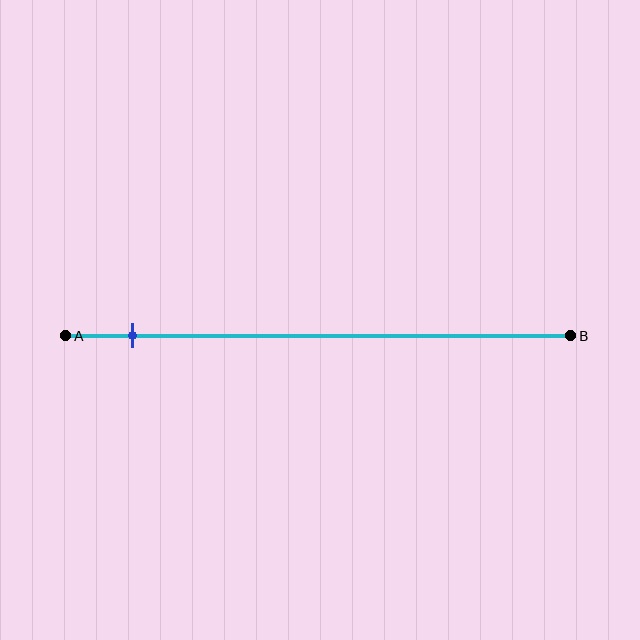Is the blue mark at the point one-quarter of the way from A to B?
No, the mark is at about 15% from A, not at the 25% one-quarter point.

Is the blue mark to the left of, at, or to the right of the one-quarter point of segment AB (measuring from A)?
The blue mark is to the left of the one-quarter point of segment AB.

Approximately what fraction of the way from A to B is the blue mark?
The blue mark is approximately 15% of the way from A to B.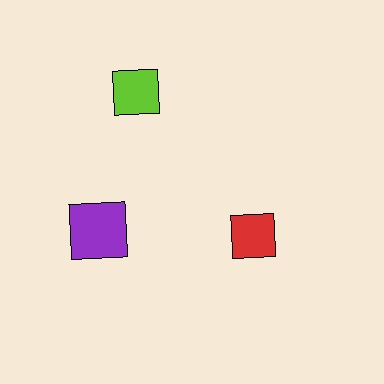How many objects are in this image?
There are 3 objects.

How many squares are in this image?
There are 3 squares.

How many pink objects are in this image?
There are no pink objects.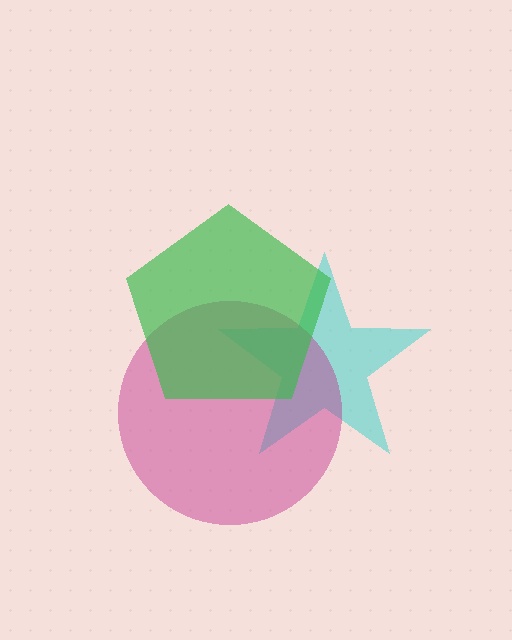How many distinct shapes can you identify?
There are 3 distinct shapes: a cyan star, a magenta circle, a green pentagon.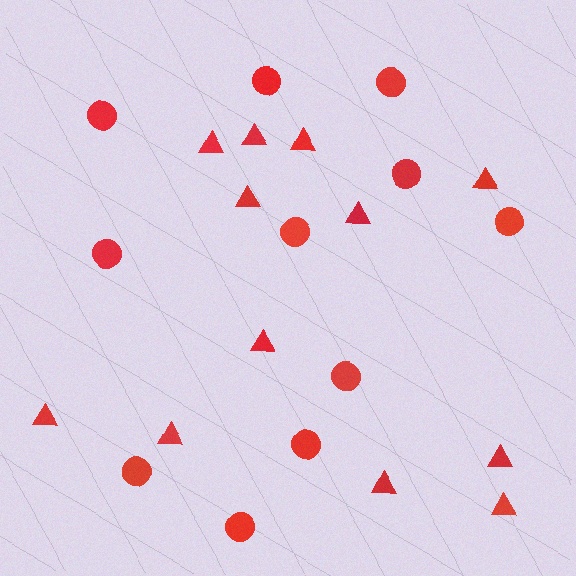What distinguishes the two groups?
There are 2 groups: one group of circles (11) and one group of triangles (12).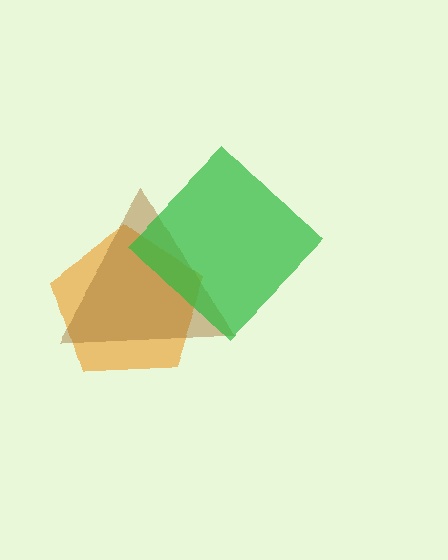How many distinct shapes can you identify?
There are 3 distinct shapes: an orange pentagon, a brown triangle, a green diamond.